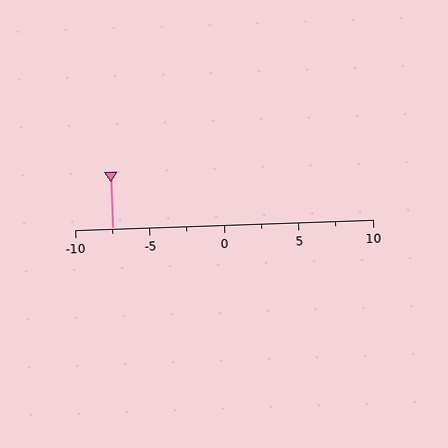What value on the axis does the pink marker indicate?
The marker indicates approximately -7.5.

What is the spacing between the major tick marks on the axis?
The major ticks are spaced 5 apart.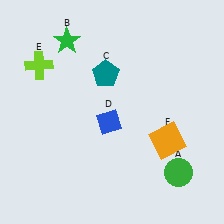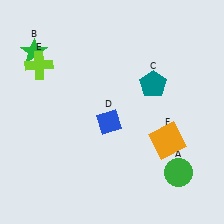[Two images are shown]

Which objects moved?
The objects that moved are: the green star (B), the teal pentagon (C).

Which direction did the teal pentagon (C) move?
The teal pentagon (C) moved right.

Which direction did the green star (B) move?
The green star (B) moved left.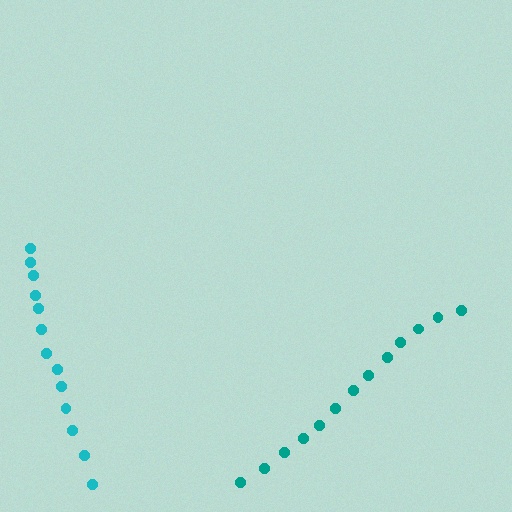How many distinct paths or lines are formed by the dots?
There are 2 distinct paths.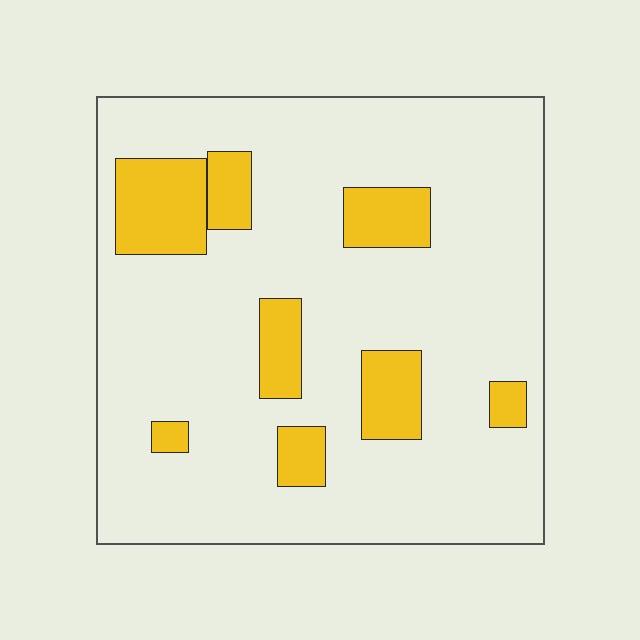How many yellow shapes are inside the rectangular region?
8.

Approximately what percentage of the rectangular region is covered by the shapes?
Approximately 15%.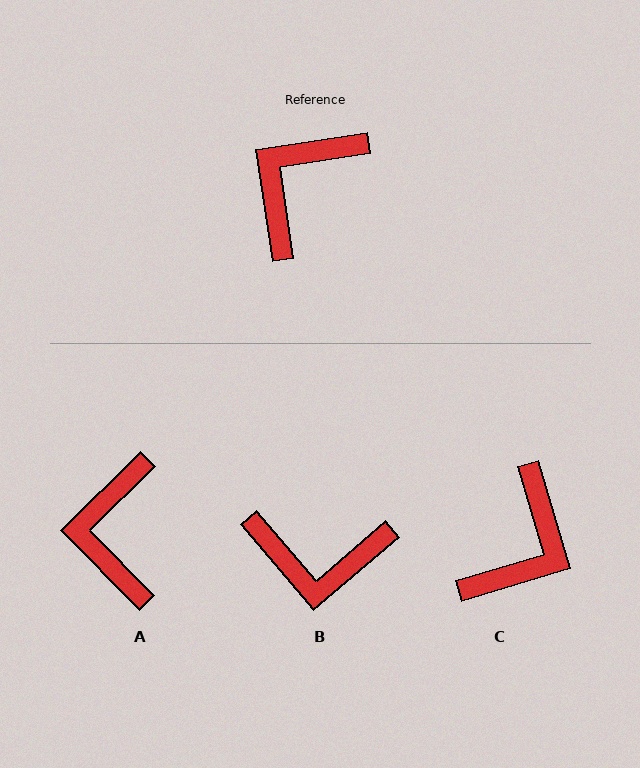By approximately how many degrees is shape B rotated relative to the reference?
Approximately 122 degrees counter-clockwise.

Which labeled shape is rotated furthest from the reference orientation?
C, about 172 degrees away.